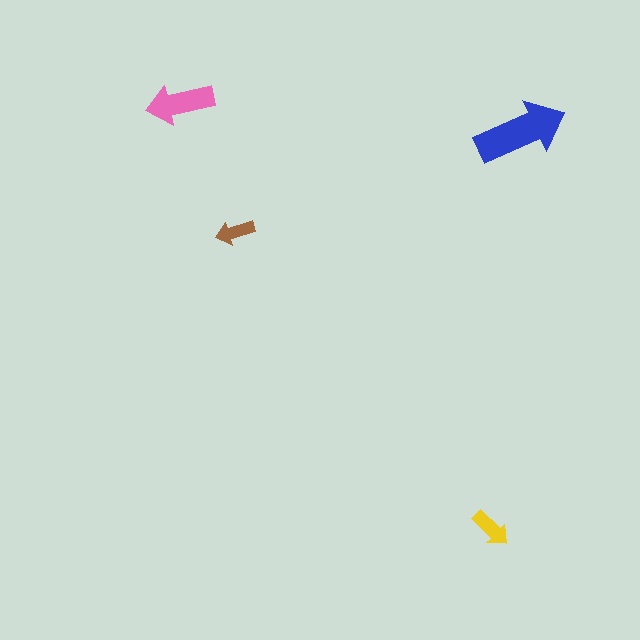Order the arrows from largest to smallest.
the blue one, the pink one, the yellow one, the brown one.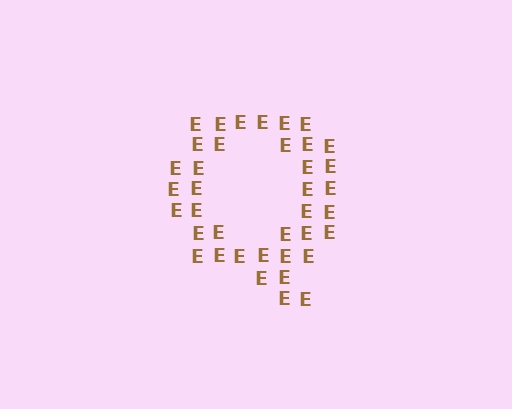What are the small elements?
The small elements are letter E's.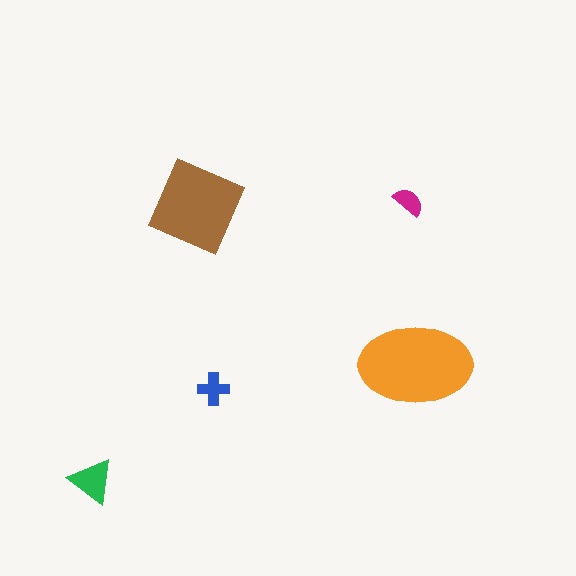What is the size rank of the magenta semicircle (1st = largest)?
5th.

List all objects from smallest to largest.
The magenta semicircle, the blue cross, the green triangle, the brown diamond, the orange ellipse.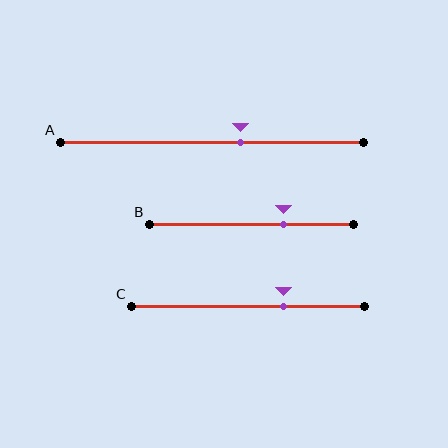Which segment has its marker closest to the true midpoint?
Segment A has its marker closest to the true midpoint.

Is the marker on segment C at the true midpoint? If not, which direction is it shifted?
No, the marker on segment C is shifted to the right by about 15% of the segment length.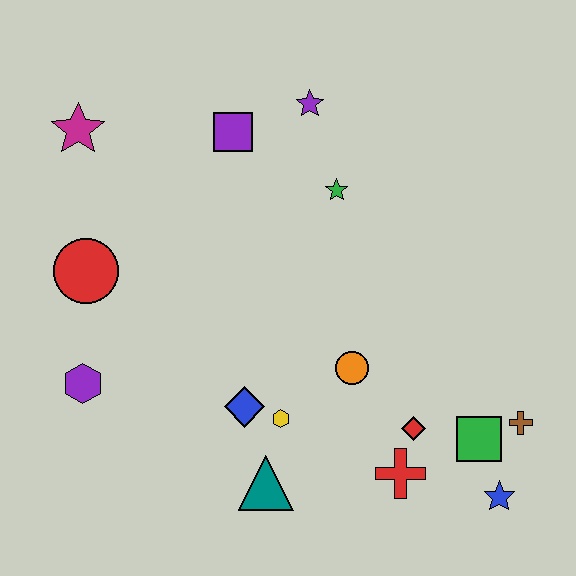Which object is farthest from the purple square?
The blue star is farthest from the purple square.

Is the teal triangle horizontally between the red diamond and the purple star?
No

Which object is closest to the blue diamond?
The yellow hexagon is closest to the blue diamond.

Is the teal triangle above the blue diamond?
No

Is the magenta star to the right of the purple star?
No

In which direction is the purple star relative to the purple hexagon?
The purple star is above the purple hexagon.